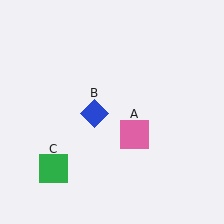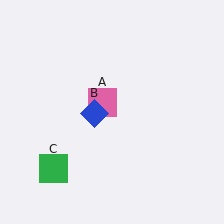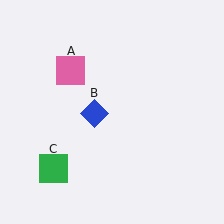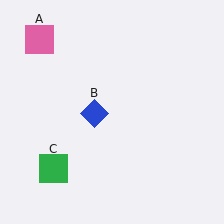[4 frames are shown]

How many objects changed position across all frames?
1 object changed position: pink square (object A).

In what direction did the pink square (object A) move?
The pink square (object A) moved up and to the left.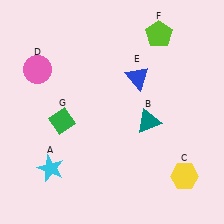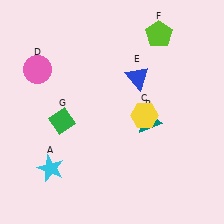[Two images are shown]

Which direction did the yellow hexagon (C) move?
The yellow hexagon (C) moved up.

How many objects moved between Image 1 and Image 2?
1 object moved between the two images.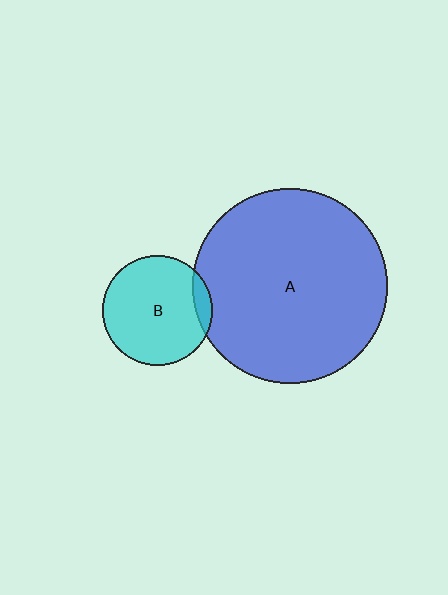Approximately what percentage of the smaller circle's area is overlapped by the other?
Approximately 10%.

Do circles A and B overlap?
Yes.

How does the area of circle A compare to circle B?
Approximately 3.2 times.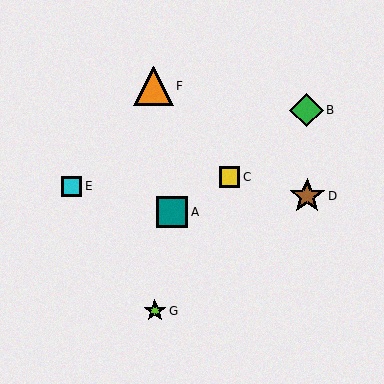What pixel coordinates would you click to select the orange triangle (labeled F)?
Click at (154, 86) to select the orange triangle F.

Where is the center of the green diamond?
The center of the green diamond is at (306, 110).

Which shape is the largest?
The orange triangle (labeled F) is the largest.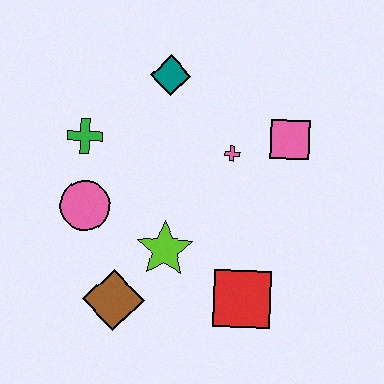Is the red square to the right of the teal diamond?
Yes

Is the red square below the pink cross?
Yes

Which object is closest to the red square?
The lime star is closest to the red square.